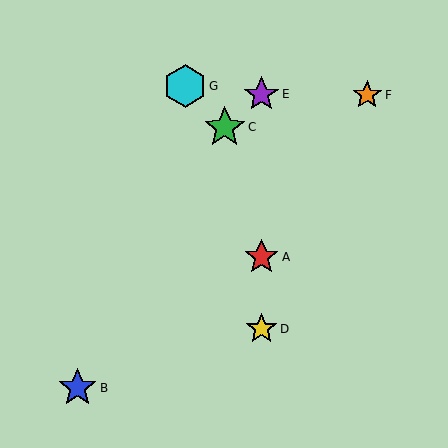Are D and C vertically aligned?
No, D is at x≈261 and C is at x≈225.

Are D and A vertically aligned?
Yes, both are at x≈261.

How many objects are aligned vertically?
3 objects (A, D, E) are aligned vertically.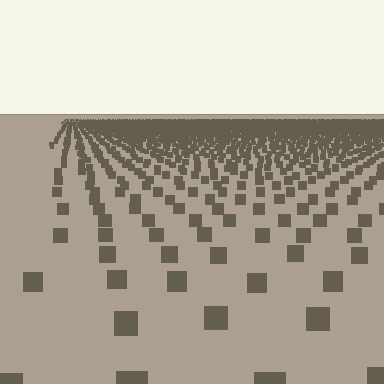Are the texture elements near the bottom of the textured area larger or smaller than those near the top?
Larger. Near the bottom, elements are closer to the viewer and appear at a bigger on-screen size.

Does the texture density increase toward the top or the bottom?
Density increases toward the top.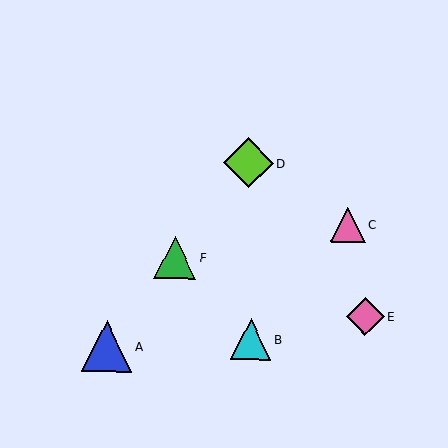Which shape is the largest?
The blue triangle (labeled A) is the largest.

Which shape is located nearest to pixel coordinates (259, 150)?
The lime diamond (labeled D) at (248, 163) is nearest to that location.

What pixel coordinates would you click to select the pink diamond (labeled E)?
Click at (365, 317) to select the pink diamond E.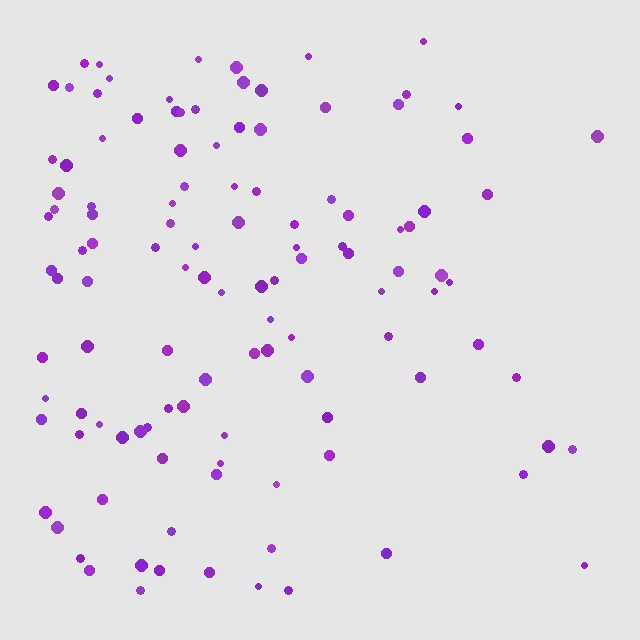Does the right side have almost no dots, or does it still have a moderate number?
Still a moderate number, just noticeably fewer than the left.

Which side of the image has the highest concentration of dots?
The left.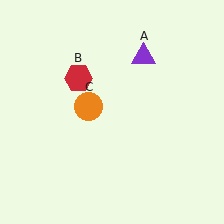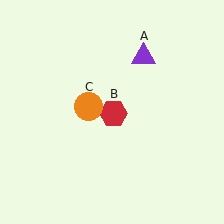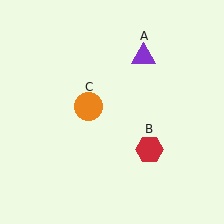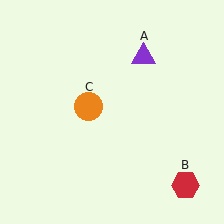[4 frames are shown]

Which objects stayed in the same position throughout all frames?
Purple triangle (object A) and orange circle (object C) remained stationary.